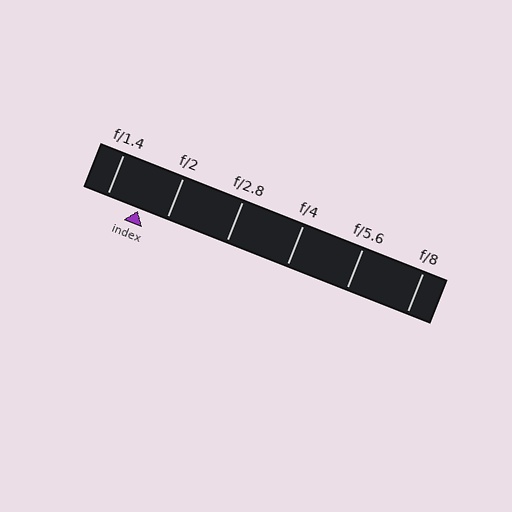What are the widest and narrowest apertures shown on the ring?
The widest aperture shown is f/1.4 and the narrowest is f/8.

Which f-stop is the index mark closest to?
The index mark is closest to f/2.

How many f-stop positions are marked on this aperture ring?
There are 6 f-stop positions marked.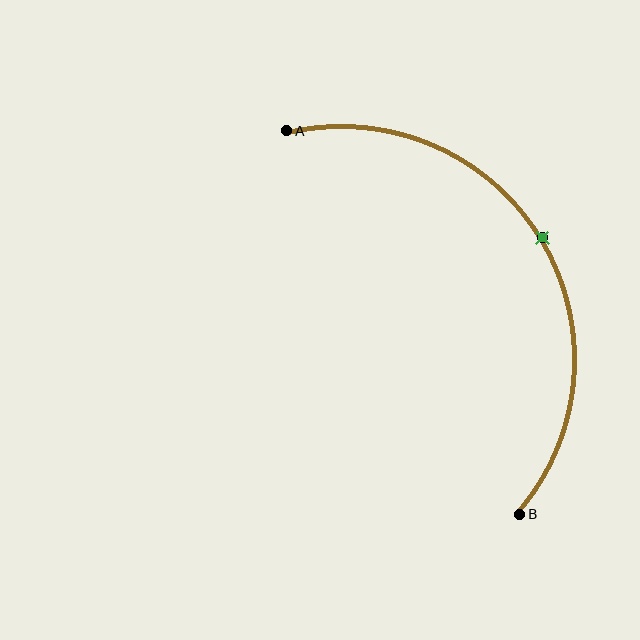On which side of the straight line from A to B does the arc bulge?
The arc bulges to the right of the straight line connecting A and B.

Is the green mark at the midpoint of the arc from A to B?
Yes. The green mark lies on the arc at equal arc-length from both A and B — it is the arc midpoint.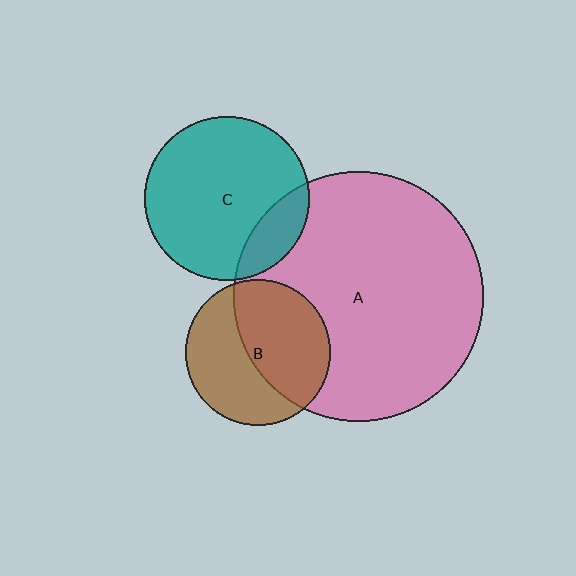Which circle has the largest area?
Circle A (pink).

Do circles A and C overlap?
Yes.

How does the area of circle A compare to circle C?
Approximately 2.3 times.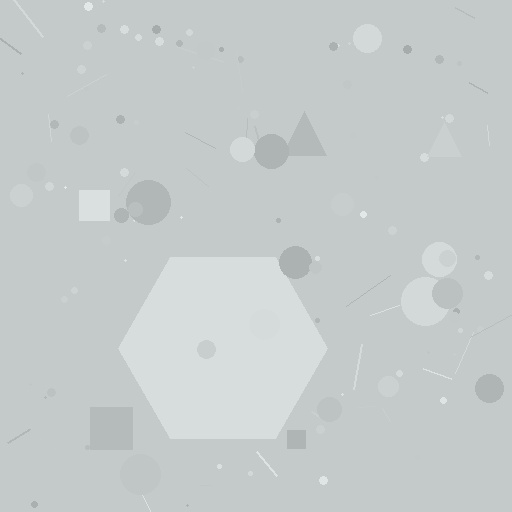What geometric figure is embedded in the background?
A hexagon is embedded in the background.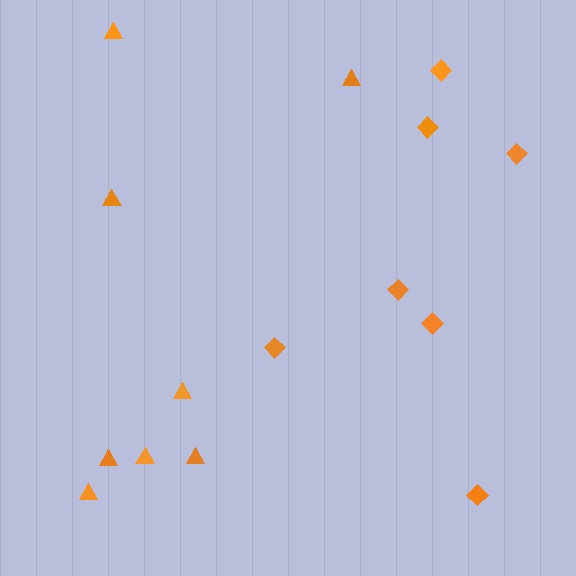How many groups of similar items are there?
There are 2 groups: one group of diamonds (7) and one group of triangles (8).